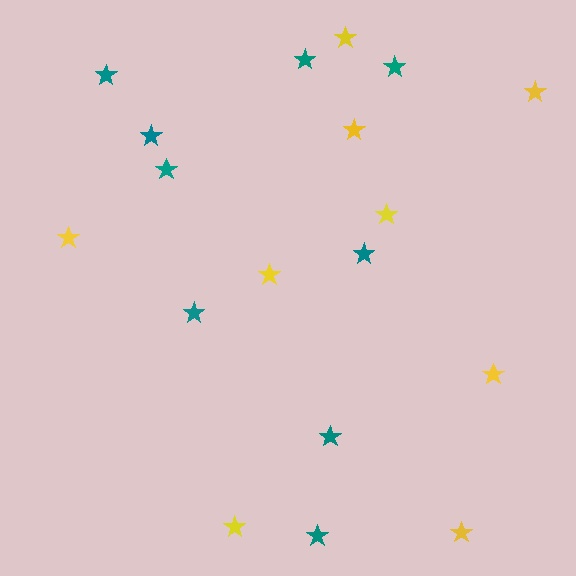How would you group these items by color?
There are 2 groups: one group of yellow stars (9) and one group of teal stars (9).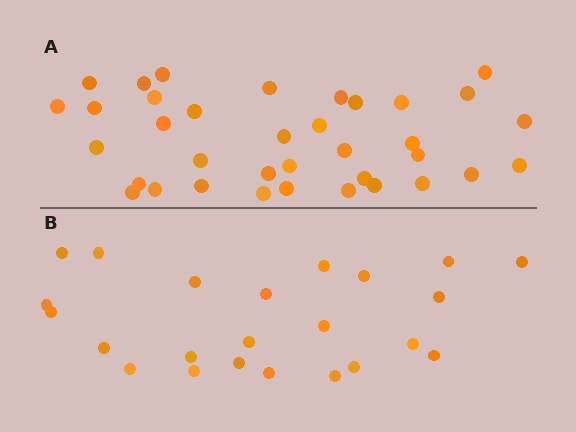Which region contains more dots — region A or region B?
Region A (the top region) has more dots.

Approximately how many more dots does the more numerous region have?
Region A has approximately 15 more dots than region B.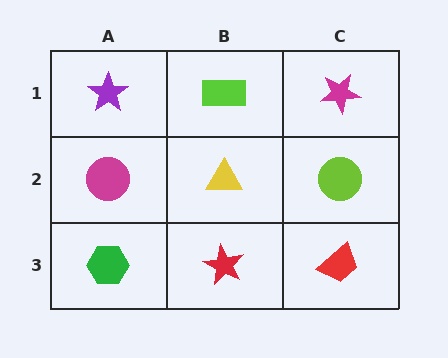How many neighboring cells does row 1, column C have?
2.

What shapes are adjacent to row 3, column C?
A lime circle (row 2, column C), a red star (row 3, column B).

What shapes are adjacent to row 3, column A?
A magenta circle (row 2, column A), a red star (row 3, column B).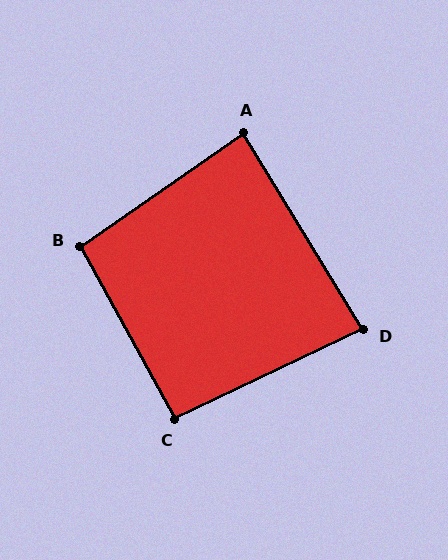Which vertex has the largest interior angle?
B, at approximately 96 degrees.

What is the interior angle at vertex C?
Approximately 93 degrees (approximately right).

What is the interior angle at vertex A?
Approximately 87 degrees (approximately right).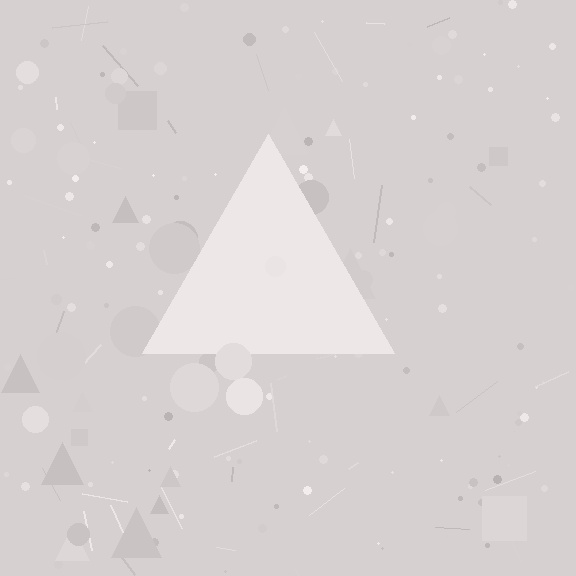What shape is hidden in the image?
A triangle is hidden in the image.